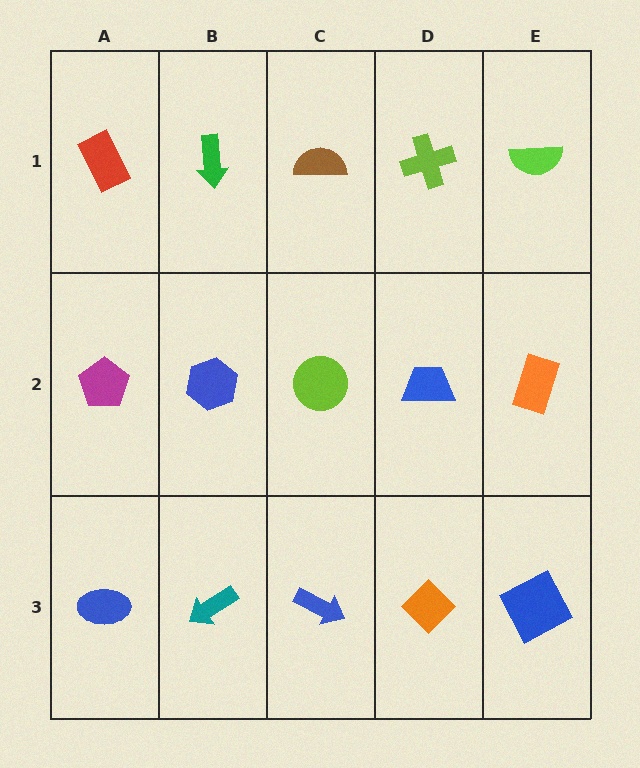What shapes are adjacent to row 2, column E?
A lime semicircle (row 1, column E), a blue square (row 3, column E), a blue trapezoid (row 2, column D).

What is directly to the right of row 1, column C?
A lime cross.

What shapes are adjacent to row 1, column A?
A magenta pentagon (row 2, column A), a green arrow (row 1, column B).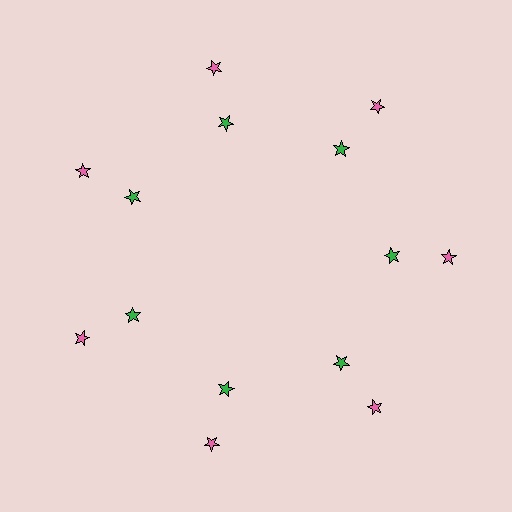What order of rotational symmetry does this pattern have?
This pattern has 7-fold rotational symmetry.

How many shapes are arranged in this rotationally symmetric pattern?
There are 14 shapes, arranged in 7 groups of 2.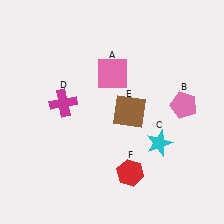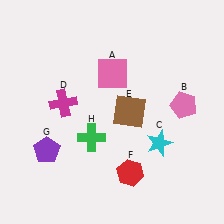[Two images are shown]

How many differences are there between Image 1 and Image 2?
There are 2 differences between the two images.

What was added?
A purple pentagon (G), a green cross (H) were added in Image 2.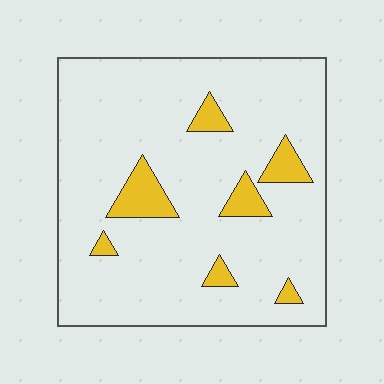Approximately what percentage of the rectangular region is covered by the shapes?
Approximately 10%.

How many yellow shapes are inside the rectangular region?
7.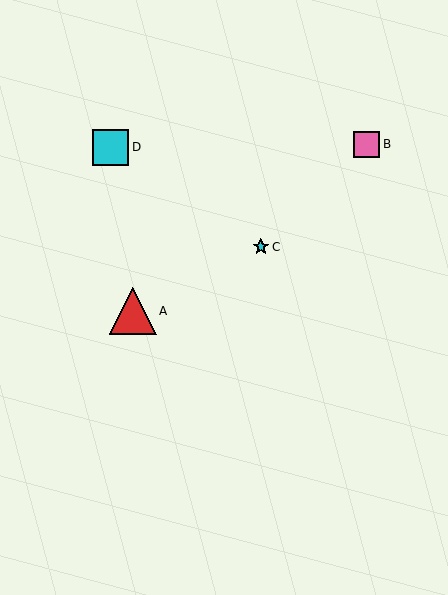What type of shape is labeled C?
Shape C is a cyan star.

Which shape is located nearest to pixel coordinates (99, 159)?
The cyan square (labeled D) at (111, 147) is nearest to that location.